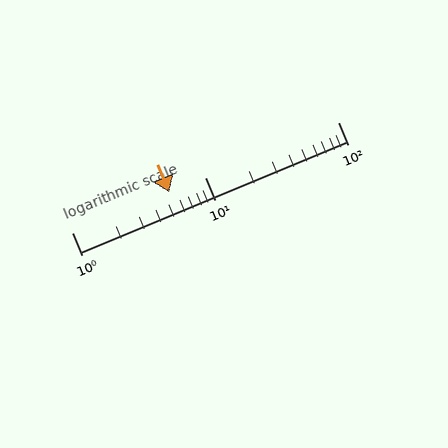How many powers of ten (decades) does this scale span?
The scale spans 2 decades, from 1 to 100.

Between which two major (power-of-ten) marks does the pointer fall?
The pointer is between 1 and 10.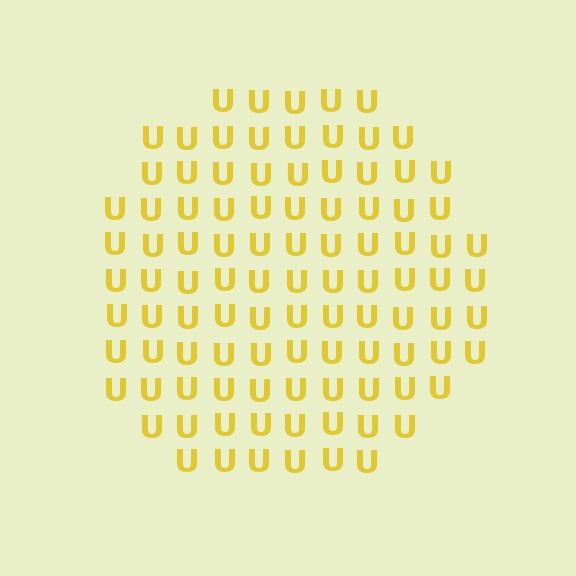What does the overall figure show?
The overall figure shows a circle.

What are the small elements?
The small elements are letter U's.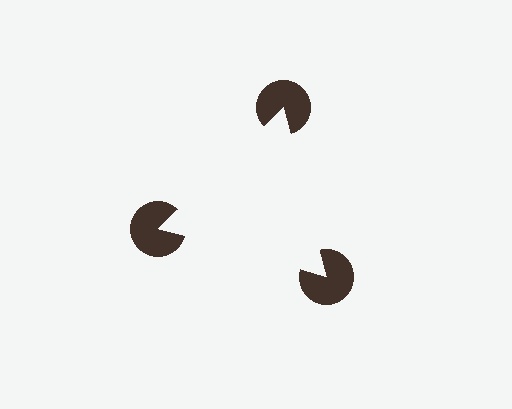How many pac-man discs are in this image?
There are 3 — one at each vertex of the illusory triangle.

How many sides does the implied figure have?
3 sides.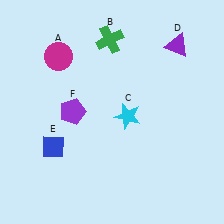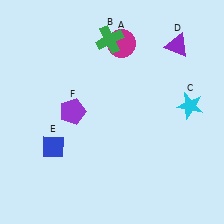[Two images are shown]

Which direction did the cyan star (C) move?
The cyan star (C) moved right.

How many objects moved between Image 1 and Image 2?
2 objects moved between the two images.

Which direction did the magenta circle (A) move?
The magenta circle (A) moved right.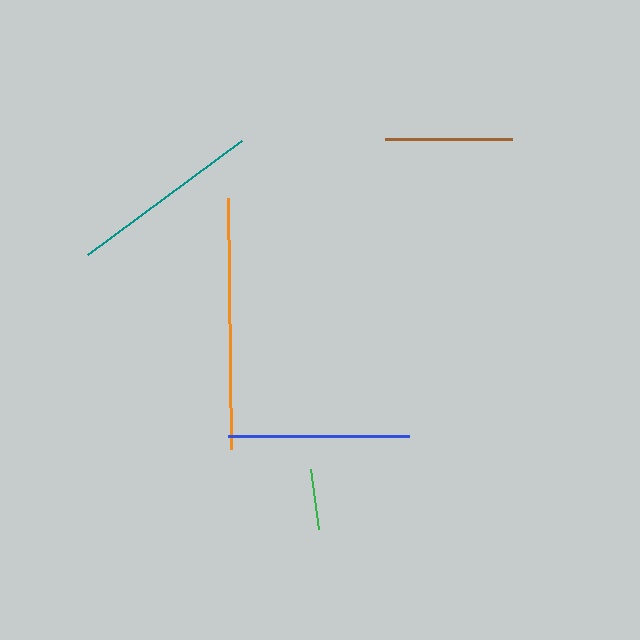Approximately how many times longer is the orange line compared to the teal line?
The orange line is approximately 1.3 times the length of the teal line.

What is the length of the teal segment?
The teal segment is approximately 191 pixels long.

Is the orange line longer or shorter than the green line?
The orange line is longer than the green line.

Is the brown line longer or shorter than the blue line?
The blue line is longer than the brown line.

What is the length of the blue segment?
The blue segment is approximately 181 pixels long.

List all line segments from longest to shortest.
From longest to shortest: orange, teal, blue, brown, green.